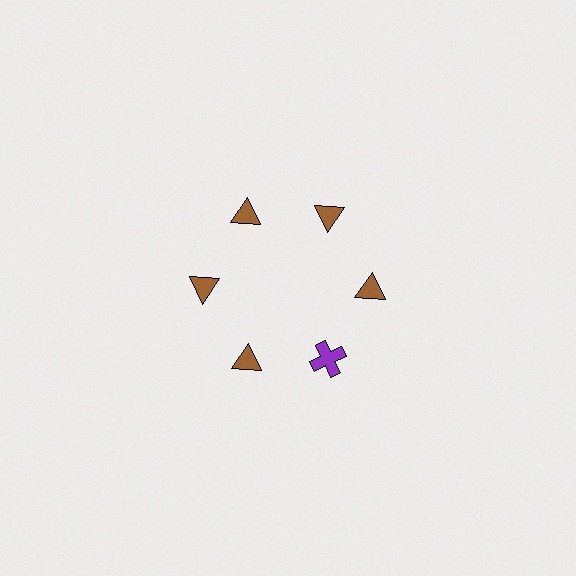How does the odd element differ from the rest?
It differs in both color (purple instead of brown) and shape (cross instead of triangle).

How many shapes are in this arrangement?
There are 6 shapes arranged in a ring pattern.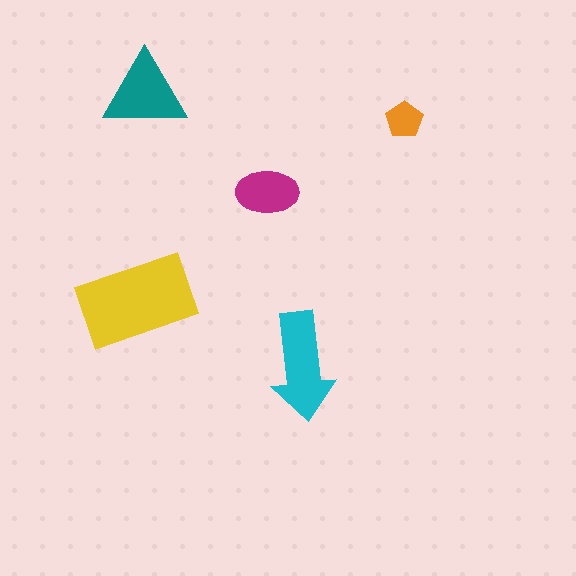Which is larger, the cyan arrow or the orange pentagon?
The cyan arrow.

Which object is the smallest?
The orange pentagon.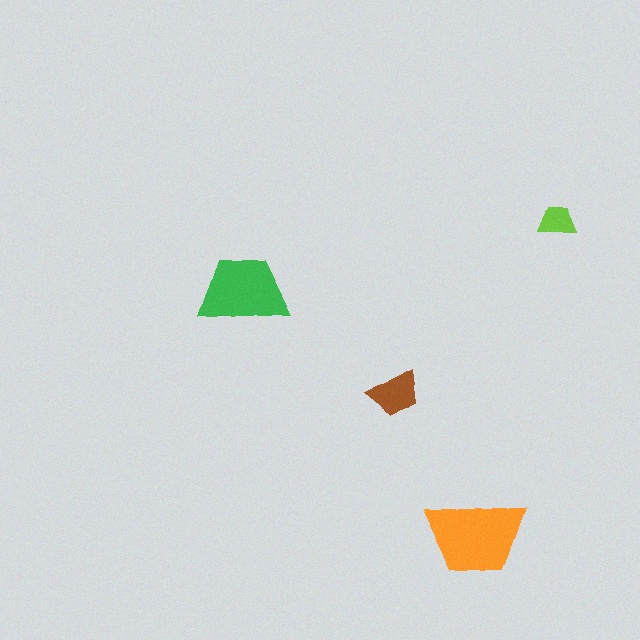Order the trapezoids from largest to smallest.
the orange one, the green one, the brown one, the lime one.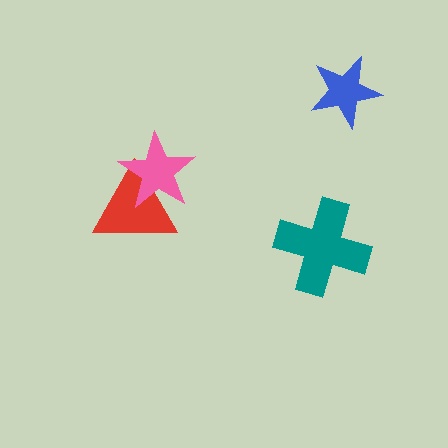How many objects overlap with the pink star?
1 object overlaps with the pink star.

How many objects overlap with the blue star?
0 objects overlap with the blue star.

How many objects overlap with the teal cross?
0 objects overlap with the teal cross.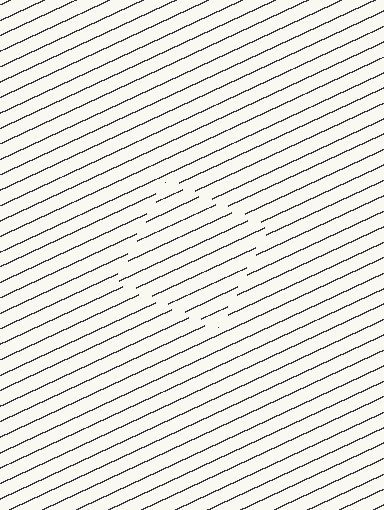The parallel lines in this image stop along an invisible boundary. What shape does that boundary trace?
An illusory square. The interior of the shape contains the same grating, shifted by half a period — the contour is defined by the phase discontinuity where line-ends from the inner and outer gratings abut.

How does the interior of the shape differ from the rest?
The interior of the shape contains the same grating, shifted by half a period — the contour is defined by the phase discontinuity where line-ends from the inner and outer gratings abut.